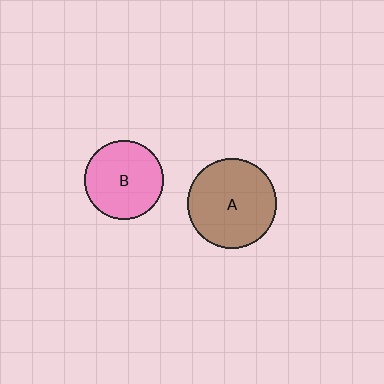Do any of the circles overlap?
No, none of the circles overlap.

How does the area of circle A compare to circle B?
Approximately 1.3 times.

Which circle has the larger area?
Circle A (brown).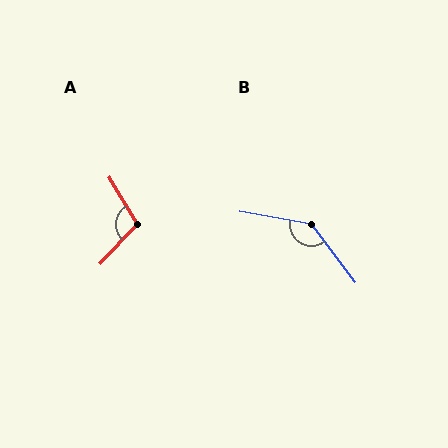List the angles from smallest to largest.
A (106°), B (137°).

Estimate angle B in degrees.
Approximately 137 degrees.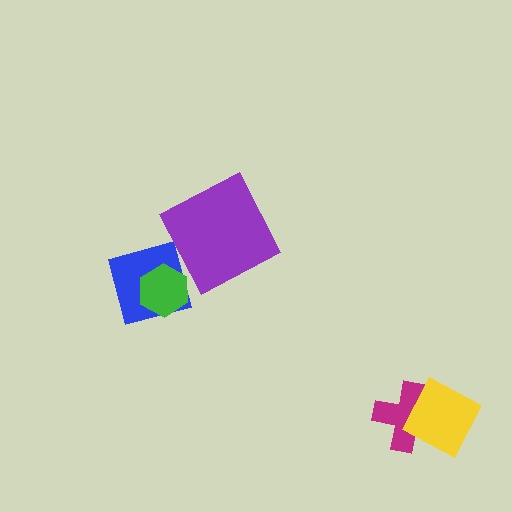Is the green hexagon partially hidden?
No, no other shape covers it.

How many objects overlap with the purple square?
0 objects overlap with the purple square.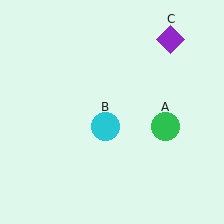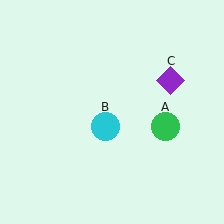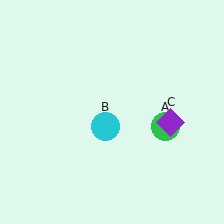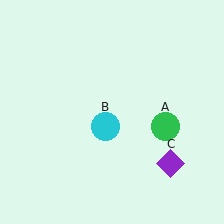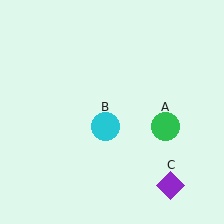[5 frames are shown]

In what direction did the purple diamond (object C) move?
The purple diamond (object C) moved down.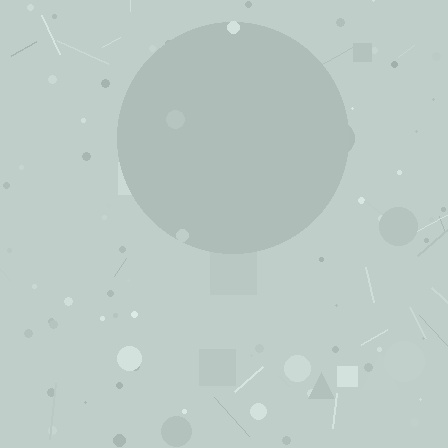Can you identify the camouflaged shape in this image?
The camouflaged shape is a circle.